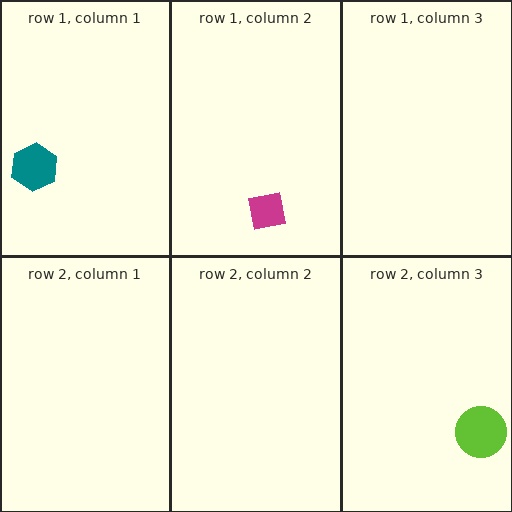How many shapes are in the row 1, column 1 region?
1.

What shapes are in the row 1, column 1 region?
The teal hexagon.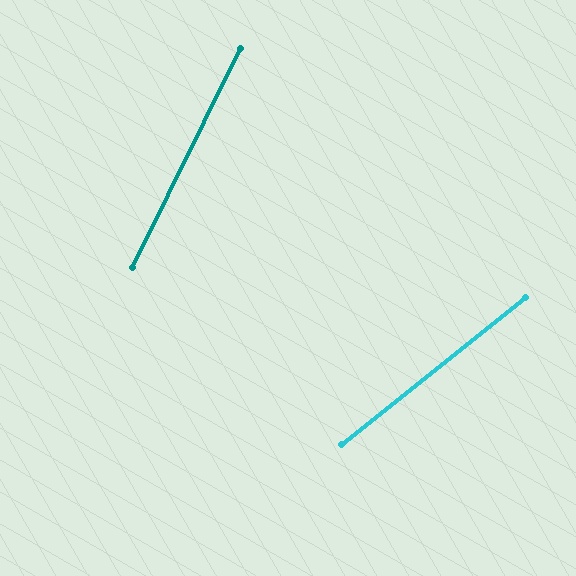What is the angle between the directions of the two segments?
Approximately 25 degrees.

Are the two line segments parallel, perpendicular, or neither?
Neither parallel nor perpendicular — they differ by about 25°.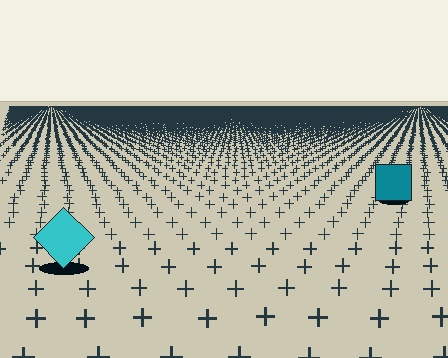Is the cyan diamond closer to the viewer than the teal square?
Yes. The cyan diamond is closer — you can tell from the texture gradient: the ground texture is coarser near it.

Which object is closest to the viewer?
The cyan diamond is closest. The texture marks near it are larger and more spread out.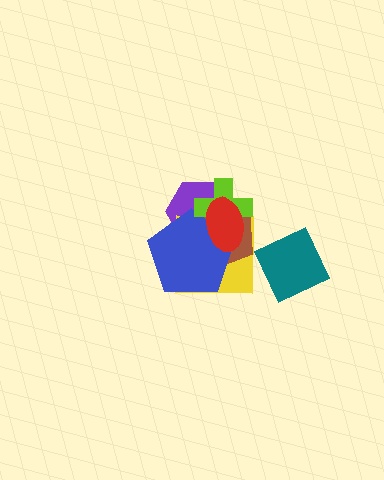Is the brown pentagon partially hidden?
Yes, it is partially covered by another shape.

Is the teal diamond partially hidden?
No, no other shape covers it.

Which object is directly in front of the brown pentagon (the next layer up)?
The blue pentagon is directly in front of the brown pentagon.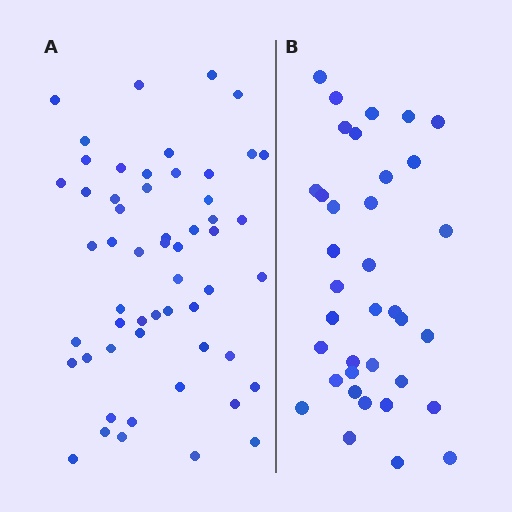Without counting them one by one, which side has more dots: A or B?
Region A (the left region) has more dots.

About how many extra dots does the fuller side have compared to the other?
Region A has approximately 20 more dots than region B.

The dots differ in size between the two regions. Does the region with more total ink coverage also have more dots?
No. Region B has more total ink coverage because its dots are larger, but region A actually contains more individual dots. Total area can be misleading — the number of items is what matters here.